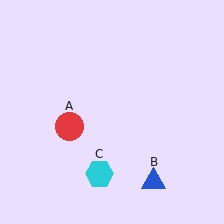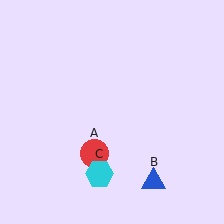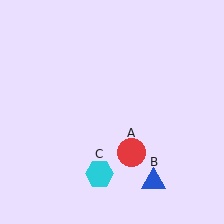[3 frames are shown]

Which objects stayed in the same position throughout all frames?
Blue triangle (object B) and cyan hexagon (object C) remained stationary.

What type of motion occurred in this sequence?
The red circle (object A) rotated counterclockwise around the center of the scene.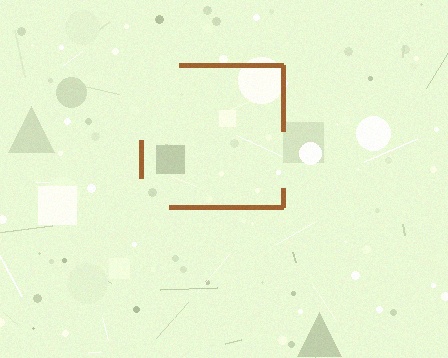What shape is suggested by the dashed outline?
The dashed outline suggests a square.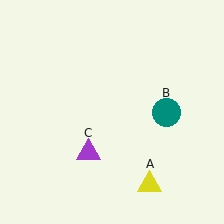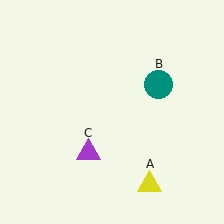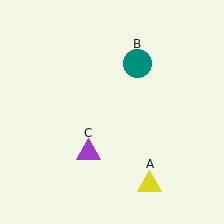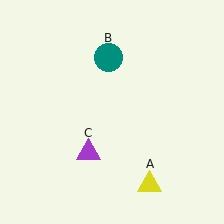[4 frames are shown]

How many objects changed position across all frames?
1 object changed position: teal circle (object B).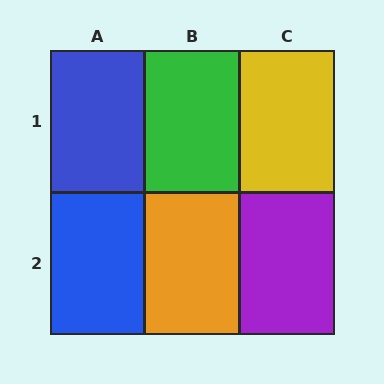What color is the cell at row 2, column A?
Blue.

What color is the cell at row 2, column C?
Purple.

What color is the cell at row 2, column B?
Orange.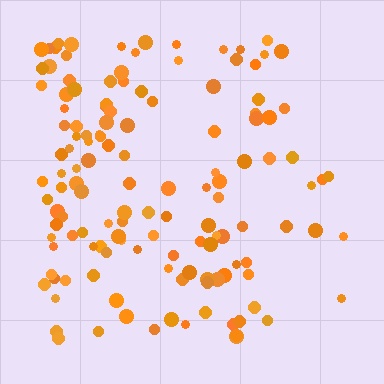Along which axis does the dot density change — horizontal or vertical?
Horizontal.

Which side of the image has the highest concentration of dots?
The left.